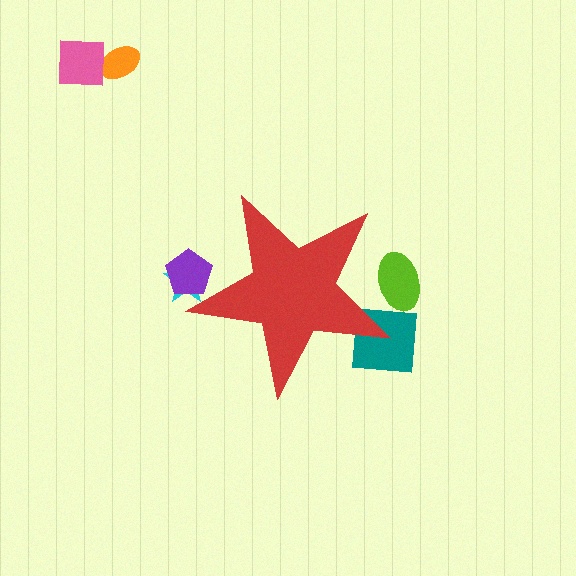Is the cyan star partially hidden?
Yes, the cyan star is partially hidden behind the red star.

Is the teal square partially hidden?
Yes, the teal square is partially hidden behind the red star.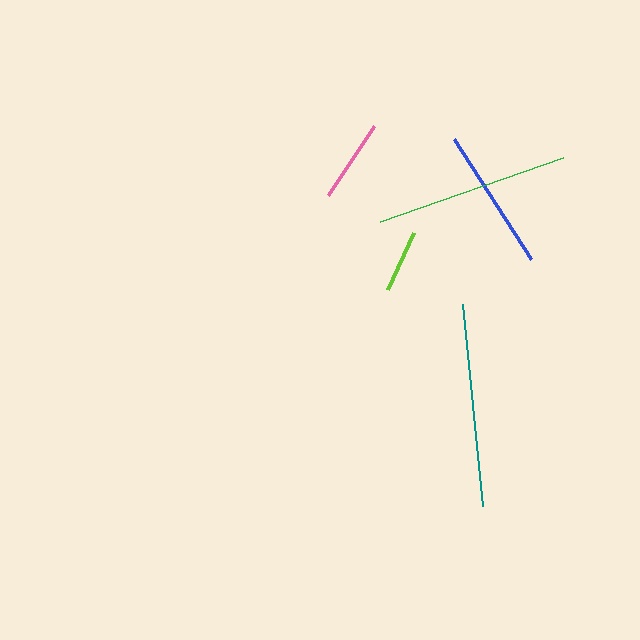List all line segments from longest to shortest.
From longest to shortest: teal, green, blue, pink, lime.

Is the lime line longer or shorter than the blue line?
The blue line is longer than the lime line.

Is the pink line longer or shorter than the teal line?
The teal line is longer than the pink line.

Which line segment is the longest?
The teal line is the longest at approximately 203 pixels.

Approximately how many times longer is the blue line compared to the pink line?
The blue line is approximately 1.7 times the length of the pink line.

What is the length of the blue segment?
The blue segment is approximately 142 pixels long.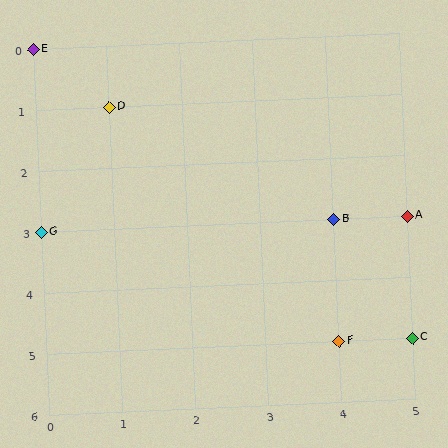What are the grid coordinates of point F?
Point F is at grid coordinates (4, 5).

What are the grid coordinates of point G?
Point G is at grid coordinates (0, 3).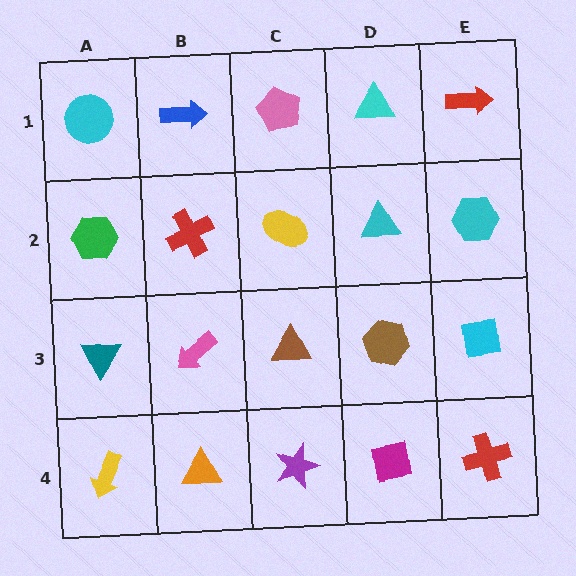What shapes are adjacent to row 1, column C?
A yellow ellipse (row 2, column C), a blue arrow (row 1, column B), a cyan triangle (row 1, column D).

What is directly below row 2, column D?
A brown hexagon.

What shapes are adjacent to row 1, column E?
A cyan hexagon (row 2, column E), a cyan triangle (row 1, column D).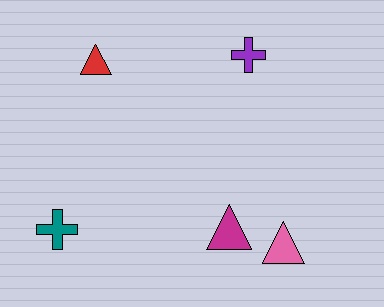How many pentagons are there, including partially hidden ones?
There are no pentagons.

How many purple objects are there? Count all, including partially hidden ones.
There is 1 purple object.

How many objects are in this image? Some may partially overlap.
There are 5 objects.